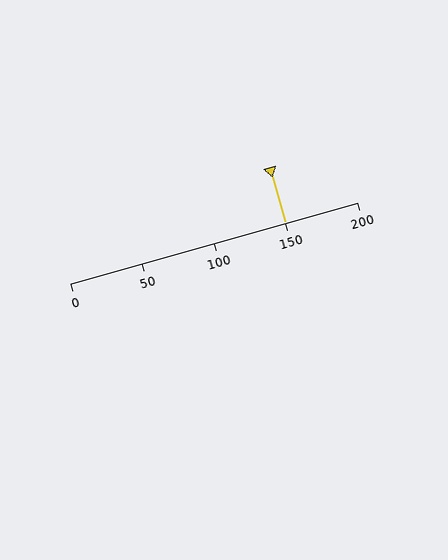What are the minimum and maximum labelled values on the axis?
The axis runs from 0 to 200.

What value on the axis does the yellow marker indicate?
The marker indicates approximately 150.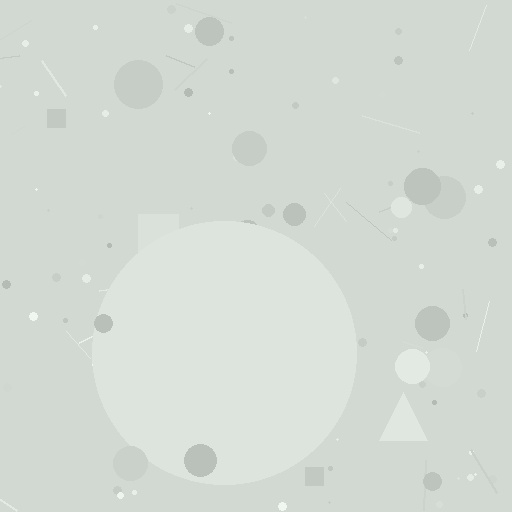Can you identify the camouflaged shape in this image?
The camouflaged shape is a circle.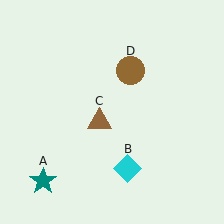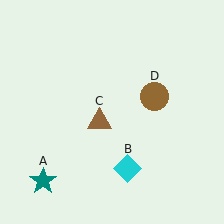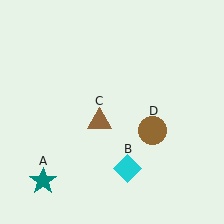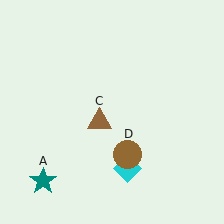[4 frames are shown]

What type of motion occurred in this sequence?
The brown circle (object D) rotated clockwise around the center of the scene.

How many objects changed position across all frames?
1 object changed position: brown circle (object D).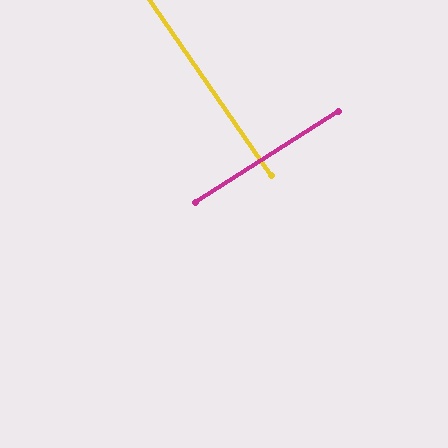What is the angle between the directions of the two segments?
Approximately 88 degrees.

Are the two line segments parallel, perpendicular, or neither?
Perpendicular — they meet at approximately 88°.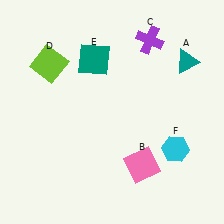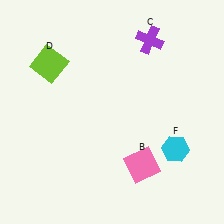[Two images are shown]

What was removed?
The teal square (E), the teal triangle (A) were removed in Image 2.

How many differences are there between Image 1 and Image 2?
There are 2 differences between the two images.